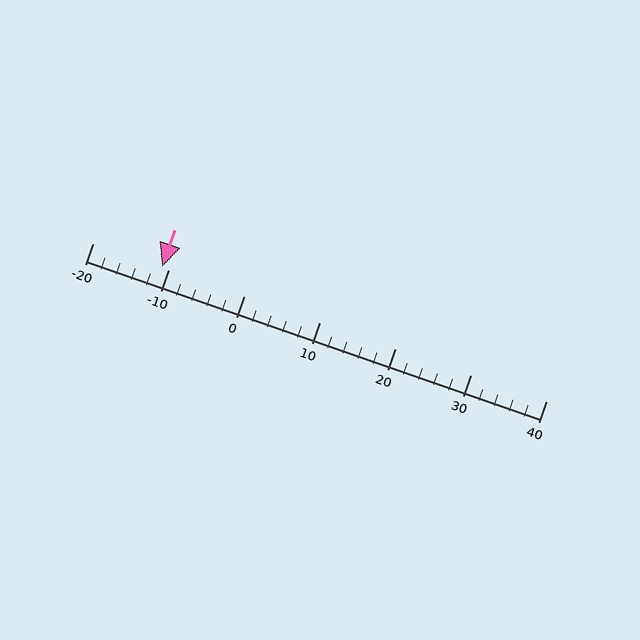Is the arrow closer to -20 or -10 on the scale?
The arrow is closer to -10.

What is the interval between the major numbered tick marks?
The major tick marks are spaced 10 units apart.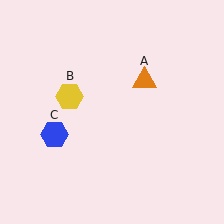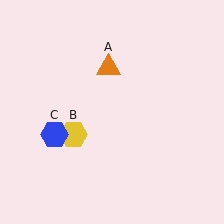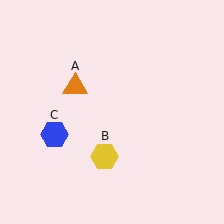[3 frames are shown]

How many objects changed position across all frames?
2 objects changed position: orange triangle (object A), yellow hexagon (object B).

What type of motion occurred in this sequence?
The orange triangle (object A), yellow hexagon (object B) rotated counterclockwise around the center of the scene.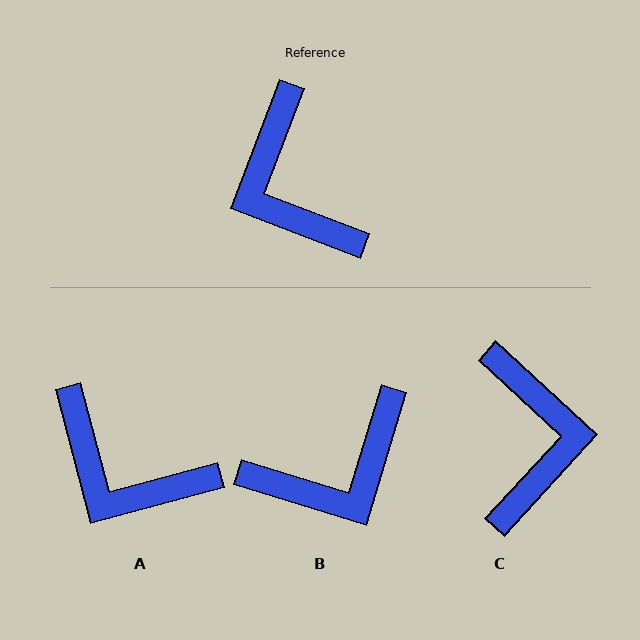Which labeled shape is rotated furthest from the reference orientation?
C, about 158 degrees away.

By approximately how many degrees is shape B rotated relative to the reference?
Approximately 94 degrees counter-clockwise.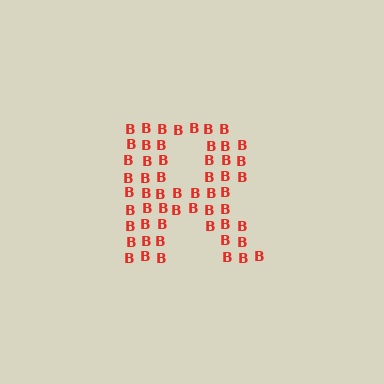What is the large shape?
The large shape is the letter R.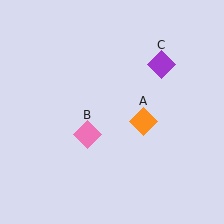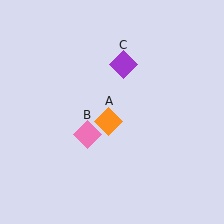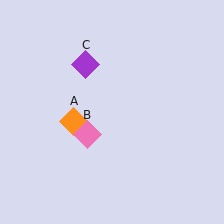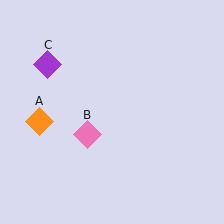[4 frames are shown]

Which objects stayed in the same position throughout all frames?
Pink diamond (object B) remained stationary.